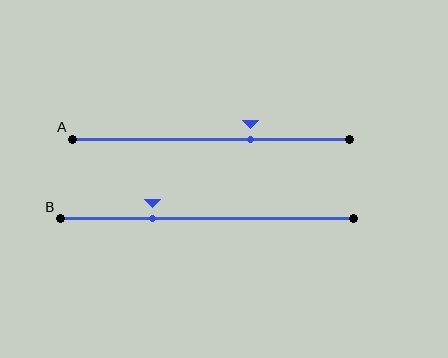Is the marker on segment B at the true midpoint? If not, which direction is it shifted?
No, the marker on segment B is shifted to the left by about 19% of the segment length.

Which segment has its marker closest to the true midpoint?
Segment A has its marker closest to the true midpoint.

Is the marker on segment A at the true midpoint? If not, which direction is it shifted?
No, the marker on segment A is shifted to the right by about 14% of the segment length.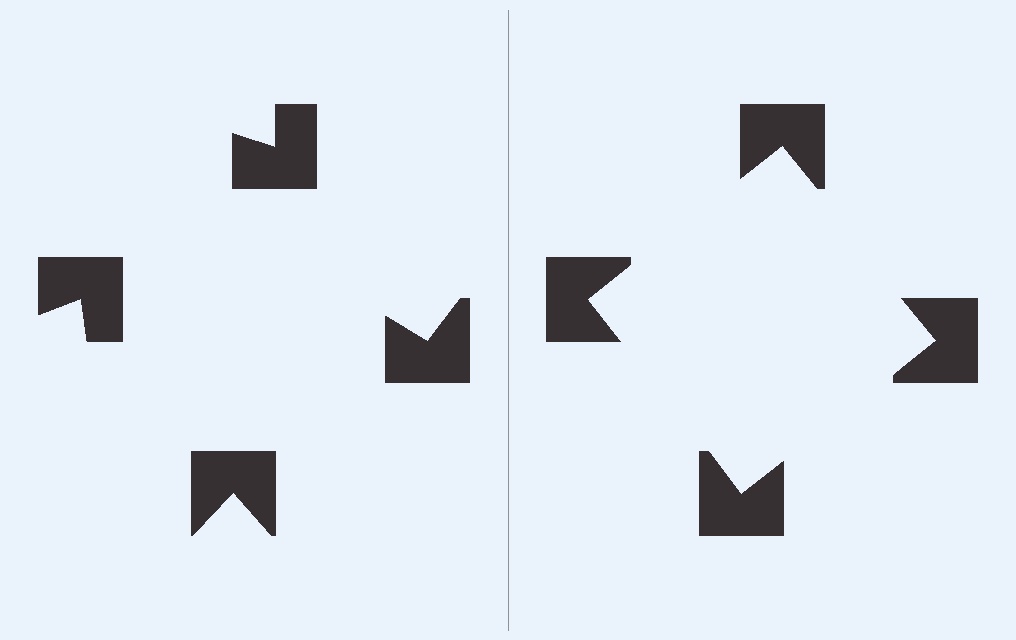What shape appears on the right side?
An illusory square.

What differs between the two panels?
The notched squares are positioned identically on both sides; only the wedge orientations differ. On the right they align to a square; on the left they are misaligned.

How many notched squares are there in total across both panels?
8 — 4 on each side.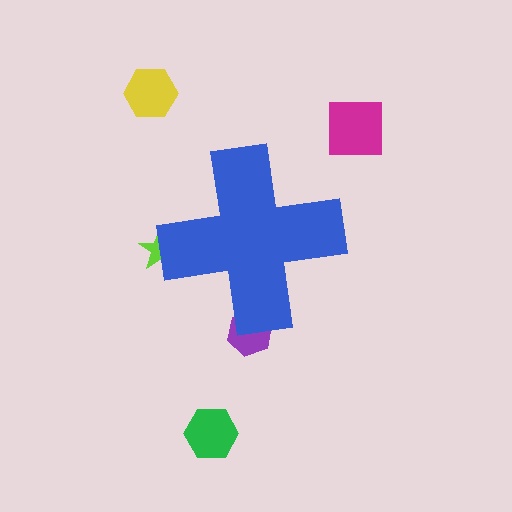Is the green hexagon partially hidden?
No, the green hexagon is fully visible.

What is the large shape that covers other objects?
A blue cross.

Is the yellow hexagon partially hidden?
No, the yellow hexagon is fully visible.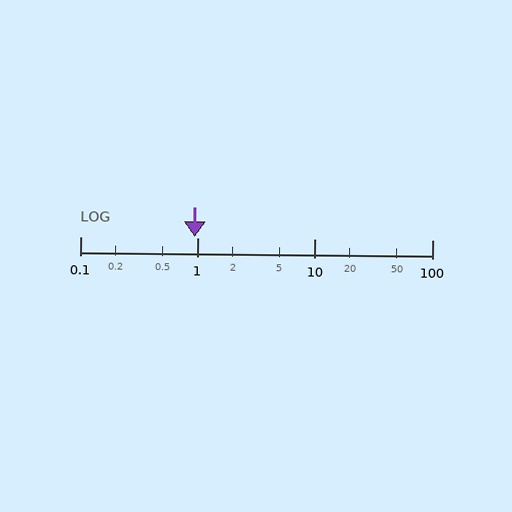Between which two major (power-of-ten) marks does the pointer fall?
The pointer is between 0.1 and 1.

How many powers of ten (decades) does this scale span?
The scale spans 3 decades, from 0.1 to 100.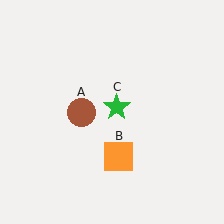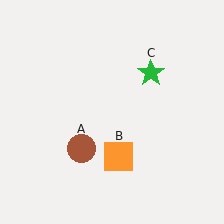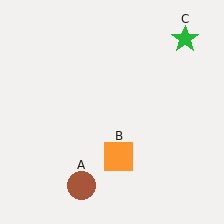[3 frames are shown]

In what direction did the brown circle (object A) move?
The brown circle (object A) moved down.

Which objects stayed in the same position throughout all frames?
Orange square (object B) remained stationary.